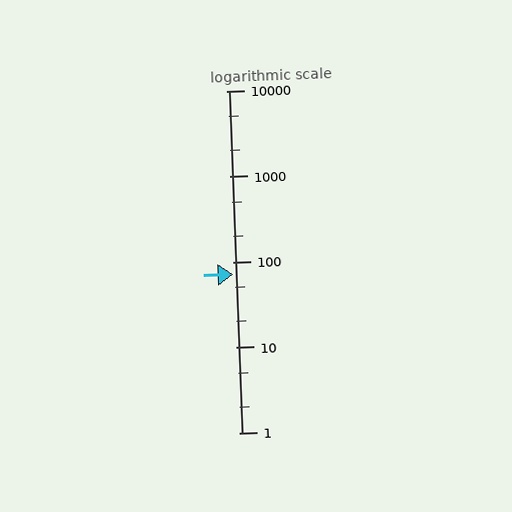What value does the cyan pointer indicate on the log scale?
The pointer indicates approximately 71.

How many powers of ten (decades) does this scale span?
The scale spans 4 decades, from 1 to 10000.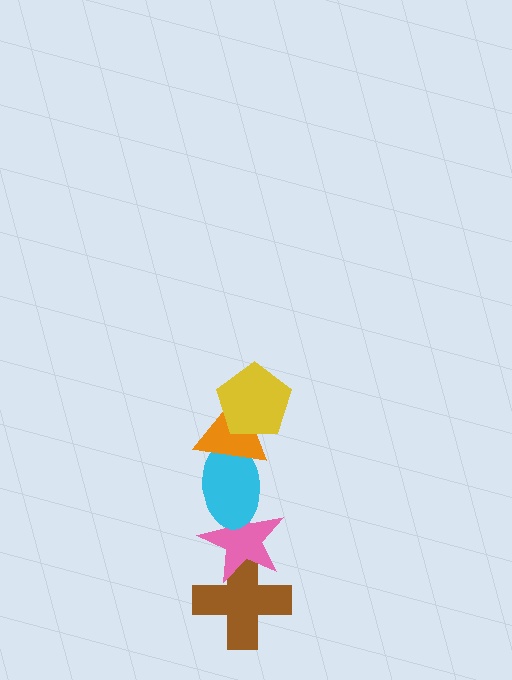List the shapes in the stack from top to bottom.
From top to bottom: the yellow pentagon, the orange triangle, the cyan ellipse, the pink star, the brown cross.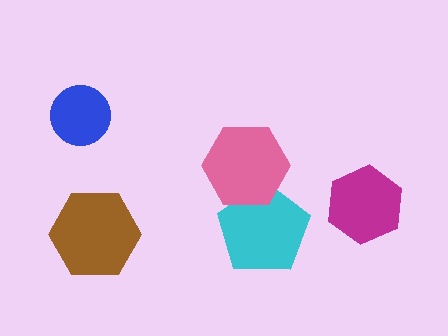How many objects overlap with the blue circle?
0 objects overlap with the blue circle.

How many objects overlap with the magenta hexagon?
0 objects overlap with the magenta hexagon.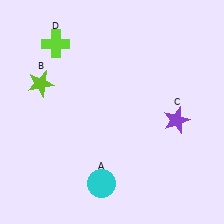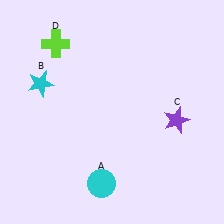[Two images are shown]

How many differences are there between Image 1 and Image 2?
There is 1 difference between the two images.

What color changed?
The star (B) changed from lime in Image 1 to cyan in Image 2.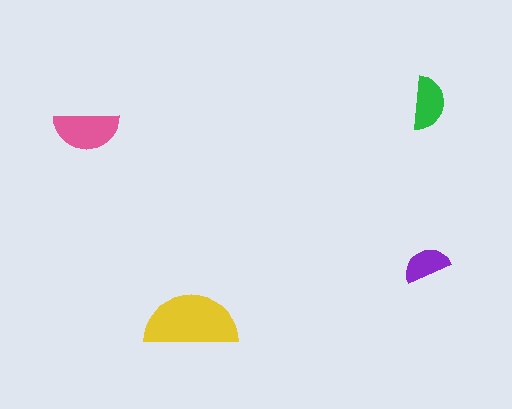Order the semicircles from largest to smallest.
the yellow one, the pink one, the green one, the purple one.